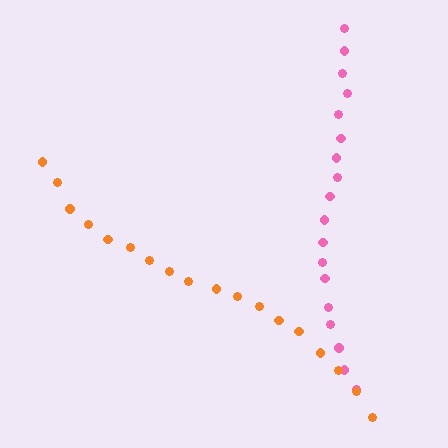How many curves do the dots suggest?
There are 2 distinct paths.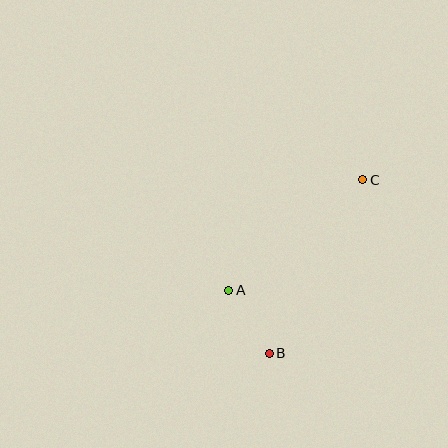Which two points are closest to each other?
Points A and B are closest to each other.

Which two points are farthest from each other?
Points B and C are farthest from each other.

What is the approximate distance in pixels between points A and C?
The distance between A and C is approximately 173 pixels.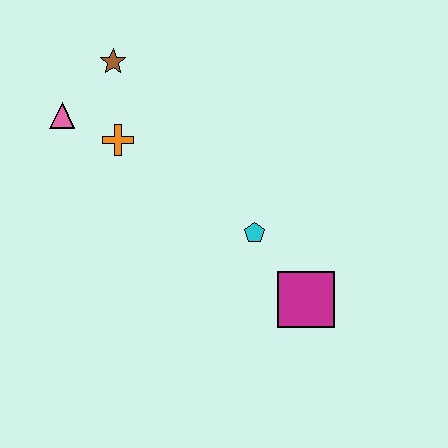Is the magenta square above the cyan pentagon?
No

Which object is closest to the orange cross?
The pink triangle is closest to the orange cross.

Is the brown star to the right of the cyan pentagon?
No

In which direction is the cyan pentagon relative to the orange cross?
The cyan pentagon is to the right of the orange cross.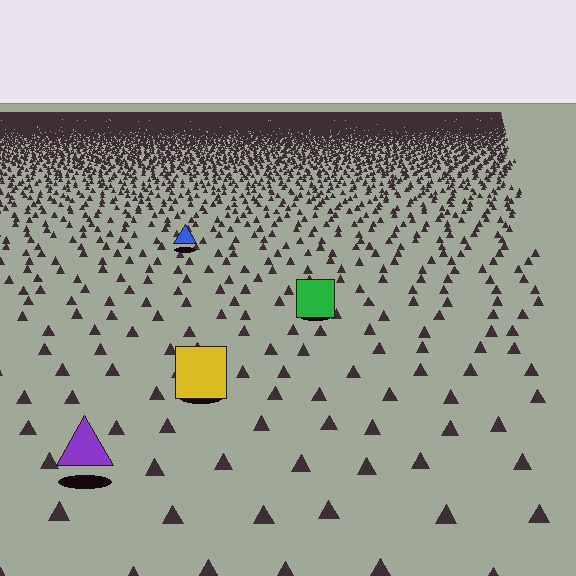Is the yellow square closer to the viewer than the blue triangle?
Yes. The yellow square is closer — you can tell from the texture gradient: the ground texture is coarser near it.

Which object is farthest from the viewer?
The blue triangle is farthest from the viewer. It appears smaller and the ground texture around it is denser.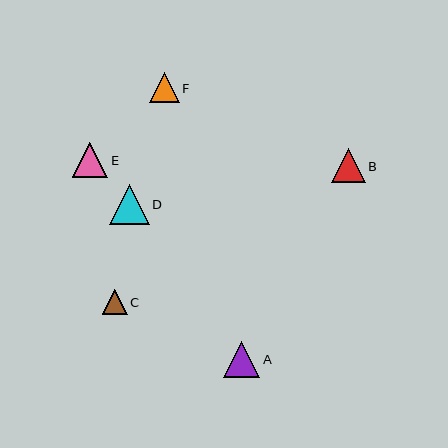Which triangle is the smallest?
Triangle C is the smallest with a size of approximately 25 pixels.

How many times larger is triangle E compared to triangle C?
Triangle E is approximately 1.4 times the size of triangle C.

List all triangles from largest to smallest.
From largest to smallest: D, A, E, B, F, C.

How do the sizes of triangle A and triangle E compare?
Triangle A and triangle E are approximately the same size.